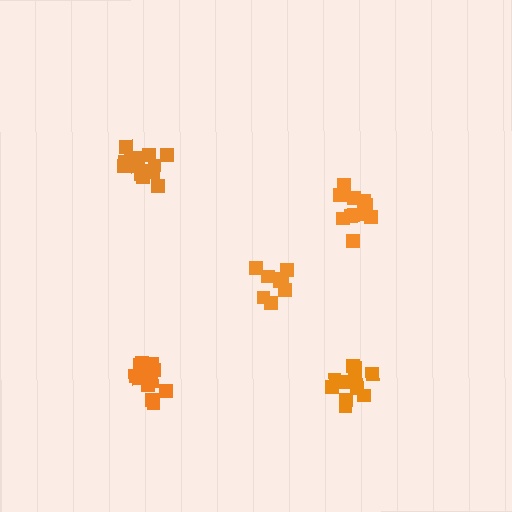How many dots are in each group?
Group 1: 11 dots, Group 2: 14 dots, Group 3: 14 dots, Group 4: 8 dots, Group 5: 11 dots (58 total).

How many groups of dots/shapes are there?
There are 5 groups.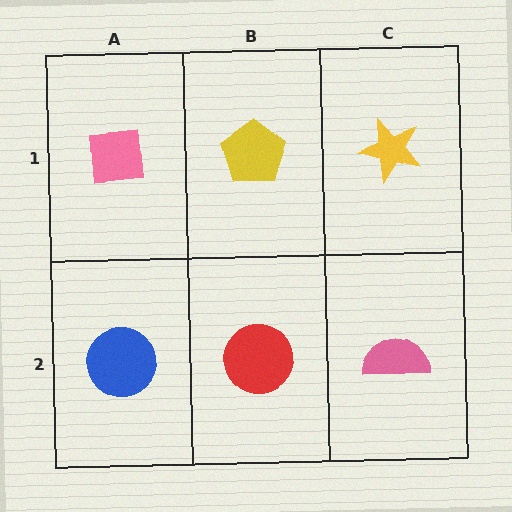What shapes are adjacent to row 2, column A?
A pink square (row 1, column A), a red circle (row 2, column B).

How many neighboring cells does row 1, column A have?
2.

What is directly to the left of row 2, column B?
A blue circle.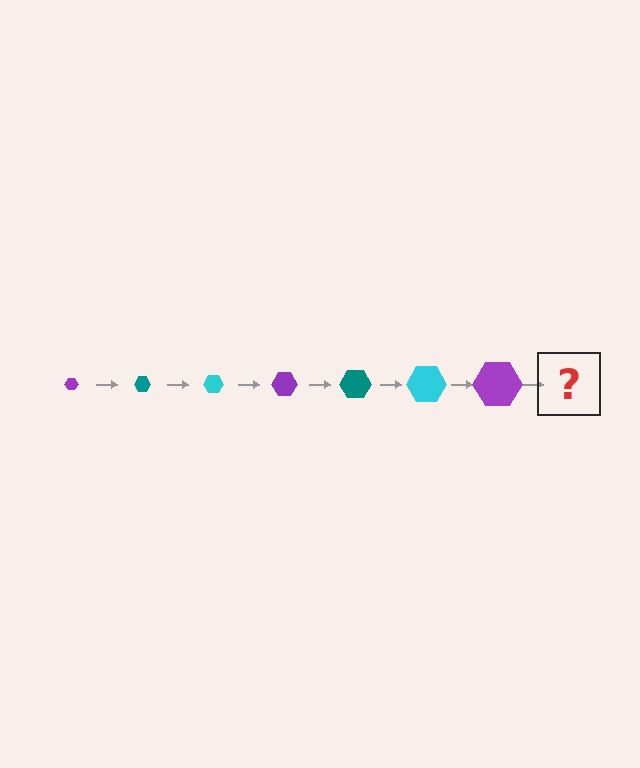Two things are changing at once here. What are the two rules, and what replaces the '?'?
The two rules are that the hexagon grows larger each step and the color cycles through purple, teal, and cyan. The '?' should be a teal hexagon, larger than the previous one.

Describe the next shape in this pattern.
It should be a teal hexagon, larger than the previous one.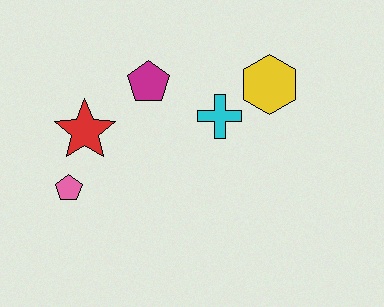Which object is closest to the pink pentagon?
The red star is closest to the pink pentagon.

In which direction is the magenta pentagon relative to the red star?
The magenta pentagon is to the right of the red star.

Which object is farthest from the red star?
The yellow hexagon is farthest from the red star.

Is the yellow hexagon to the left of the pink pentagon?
No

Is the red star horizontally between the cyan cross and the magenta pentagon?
No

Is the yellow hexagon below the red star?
No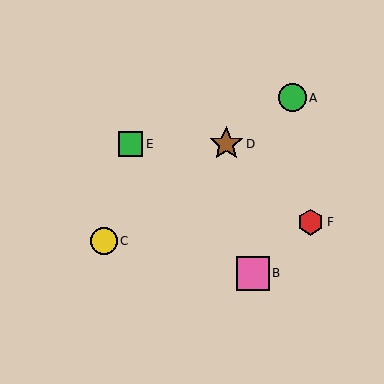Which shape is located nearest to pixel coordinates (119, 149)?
The green square (labeled E) at (130, 144) is nearest to that location.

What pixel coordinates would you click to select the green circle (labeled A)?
Click at (292, 98) to select the green circle A.